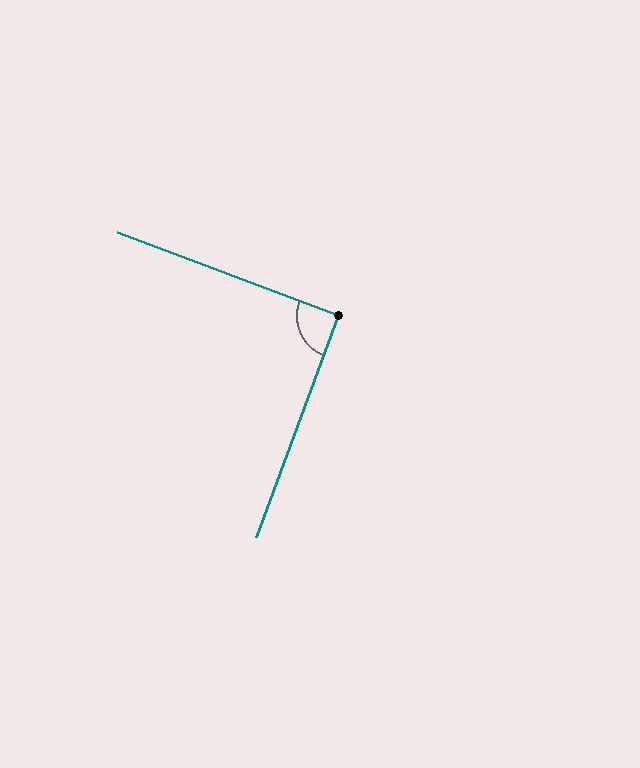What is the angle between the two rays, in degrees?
Approximately 90 degrees.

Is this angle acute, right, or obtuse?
It is approximately a right angle.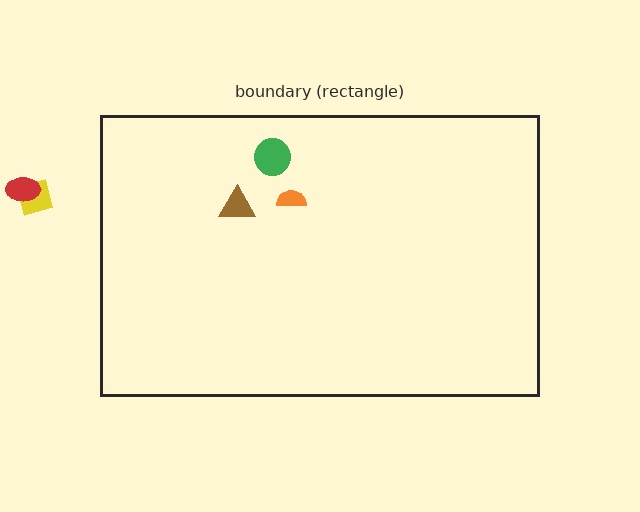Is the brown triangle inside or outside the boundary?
Inside.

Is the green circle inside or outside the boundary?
Inside.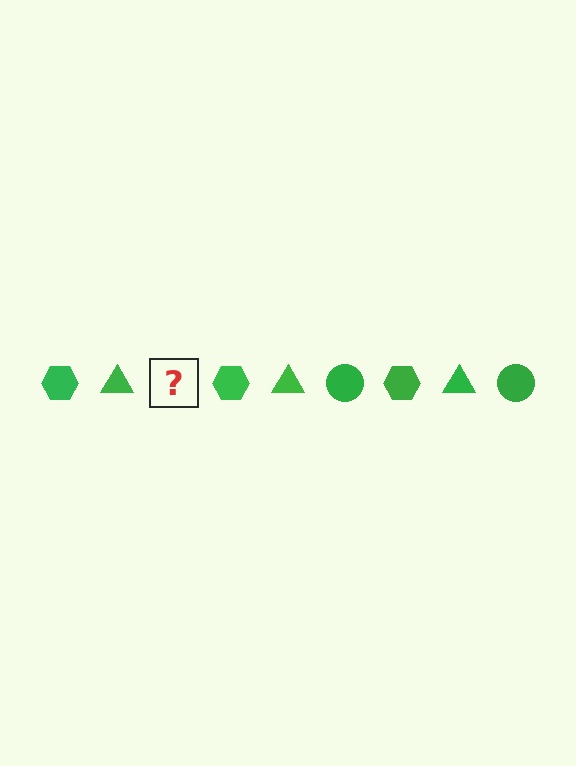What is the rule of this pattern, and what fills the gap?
The rule is that the pattern cycles through hexagon, triangle, circle shapes in green. The gap should be filled with a green circle.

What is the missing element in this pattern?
The missing element is a green circle.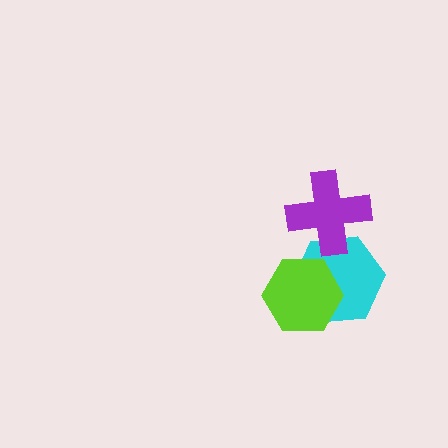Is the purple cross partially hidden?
No, no other shape covers it.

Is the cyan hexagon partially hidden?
Yes, it is partially covered by another shape.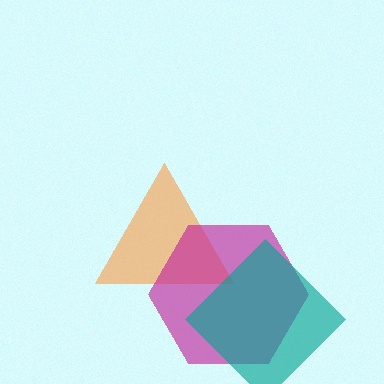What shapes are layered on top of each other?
The layered shapes are: an orange triangle, a magenta hexagon, a teal diamond.